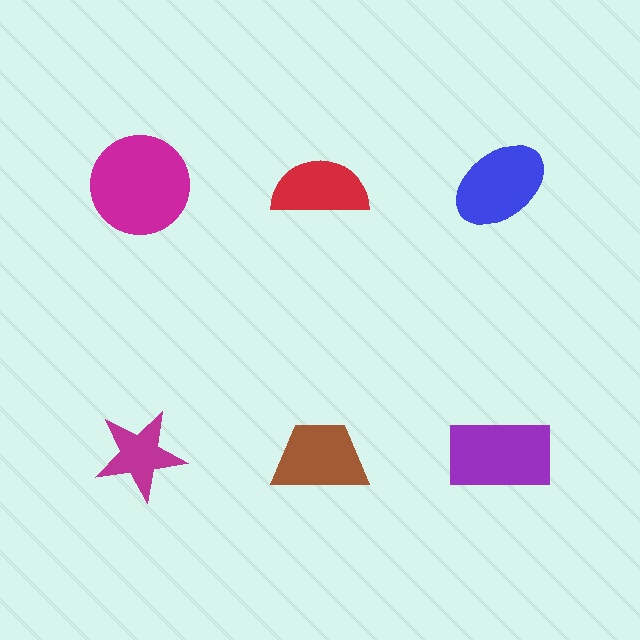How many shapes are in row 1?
3 shapes.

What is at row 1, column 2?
A red semicircle.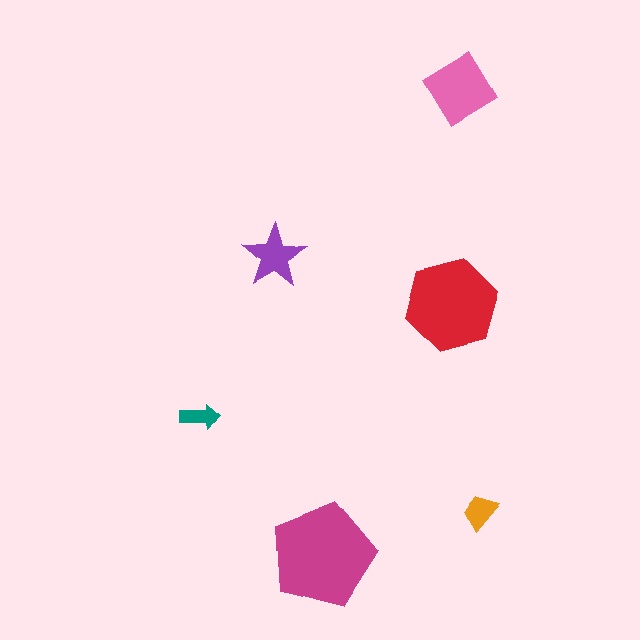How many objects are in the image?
There are 6 objects in the image.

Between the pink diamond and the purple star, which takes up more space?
The pink diamond.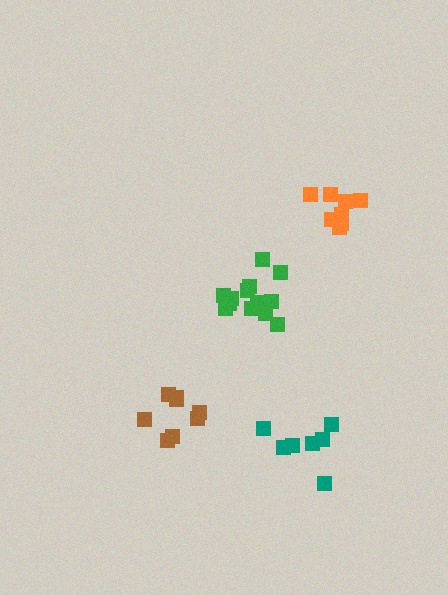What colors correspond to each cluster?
The clusters are colored: orange, green, teal, brown.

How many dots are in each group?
Group 1: 8 dots, Group 2: 13 dots, Group 3: 7 dots, Group 4: 8 dots (36 total).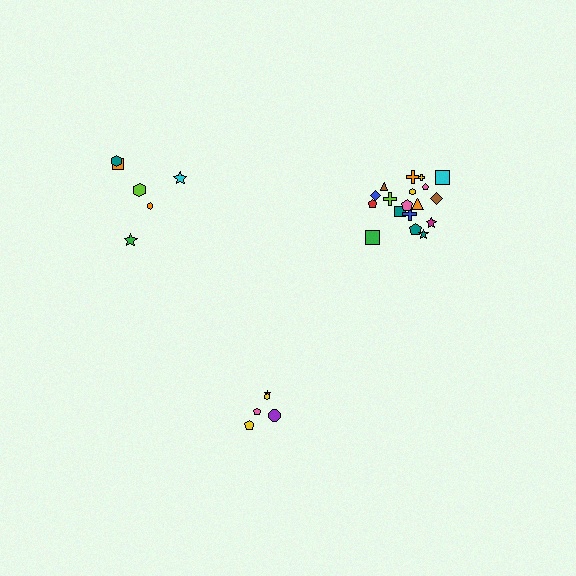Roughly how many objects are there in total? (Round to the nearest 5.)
Roughly 30 objects in total.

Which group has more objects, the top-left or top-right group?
The top-right group.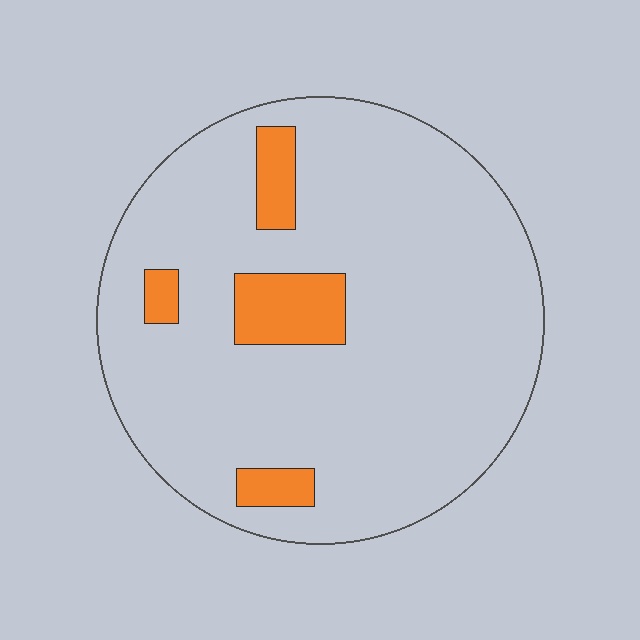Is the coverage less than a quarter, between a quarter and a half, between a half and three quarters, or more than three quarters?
Less than a quarter.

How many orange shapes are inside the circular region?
4.